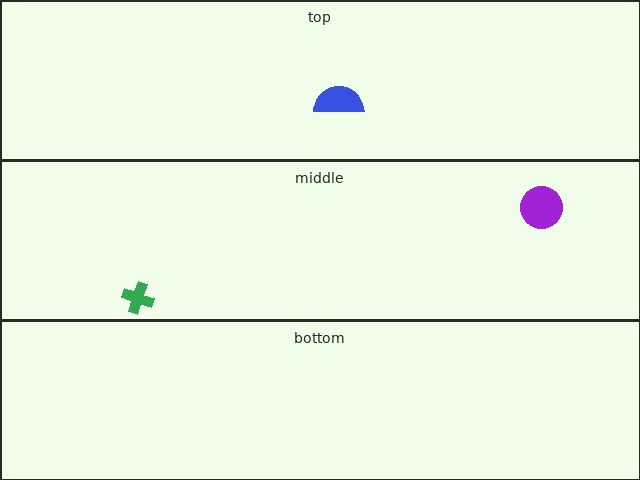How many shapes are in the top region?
1.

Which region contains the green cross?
The middle region.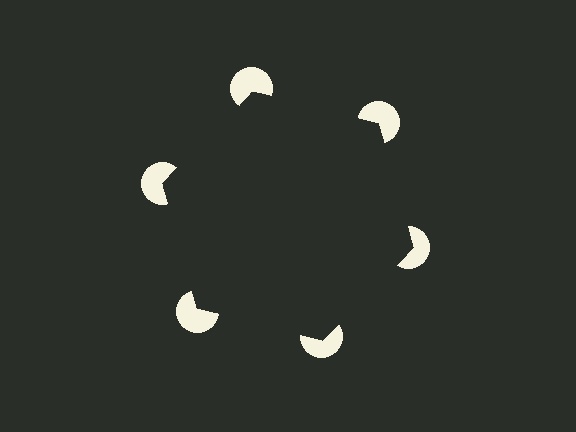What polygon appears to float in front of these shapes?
An illusory hexagon — its edges are inferred from the aligned wedge cuts in the pac-man discs, not physically drawn.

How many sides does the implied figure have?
6 sides.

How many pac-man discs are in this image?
There are 6 — one at each vertex of the illusory hexagon.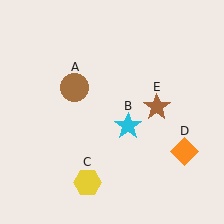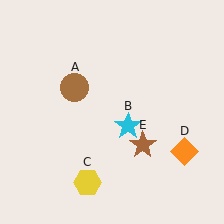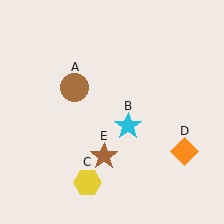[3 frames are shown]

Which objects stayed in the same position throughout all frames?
Brown circle (object A) and cyan star (object B) and yellow hexagon (object C) and orange diamond (object D) remained stationary.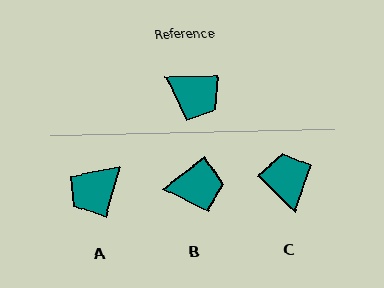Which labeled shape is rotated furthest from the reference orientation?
C, about 136 degrees away.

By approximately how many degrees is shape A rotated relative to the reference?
Approximately 105 degrees clockwise.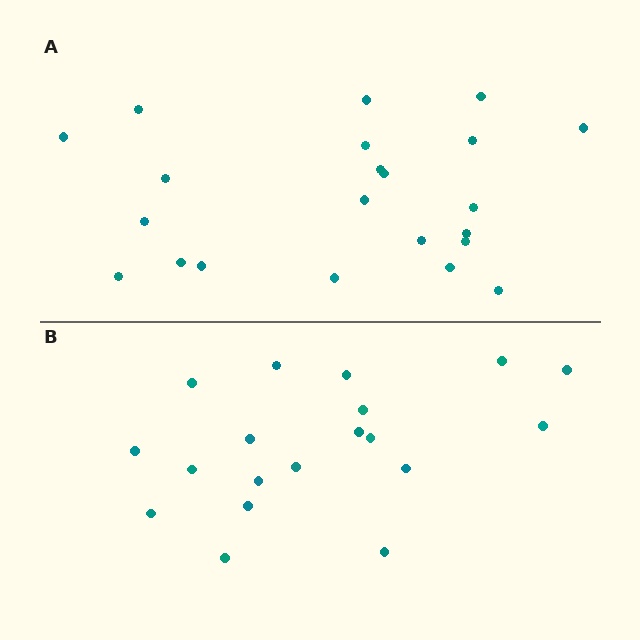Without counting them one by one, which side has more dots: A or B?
Region A (the top region) has more dots.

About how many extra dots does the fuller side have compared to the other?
Region A has just a few more — roughly 2 or 3 more dots than region B.